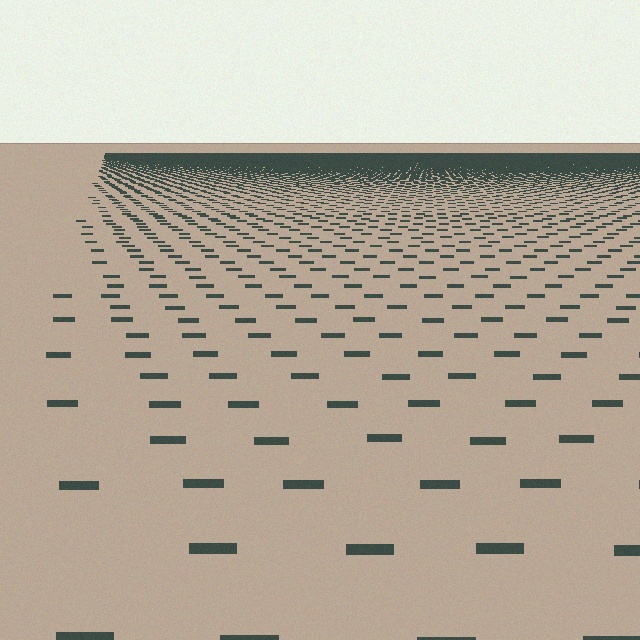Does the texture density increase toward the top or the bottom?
Density increases toward the top.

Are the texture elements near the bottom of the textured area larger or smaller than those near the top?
Larger. Near the bottom, elements are closer to the viewer and appear at a bigger on-screen size.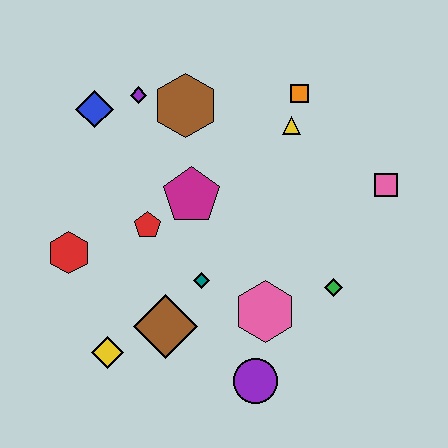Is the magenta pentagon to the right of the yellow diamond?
Yes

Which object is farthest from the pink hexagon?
The blue diamond is farthest from the pink hexagon.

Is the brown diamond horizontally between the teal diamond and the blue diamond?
Yes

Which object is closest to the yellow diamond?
The brown diamond is closest to the yellow diamond.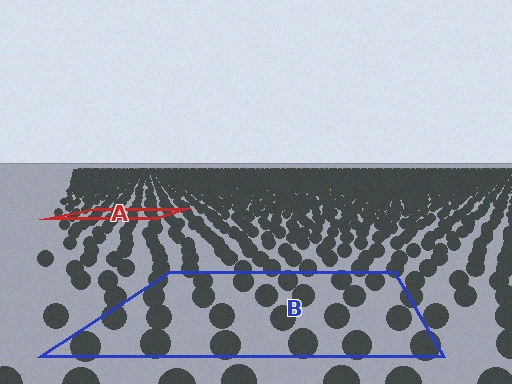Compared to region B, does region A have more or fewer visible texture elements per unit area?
Region A has more texture elements per unit area — they are packed more densely because it is farther away.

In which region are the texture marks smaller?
The texture marks are smaller in region A, because it is farther away.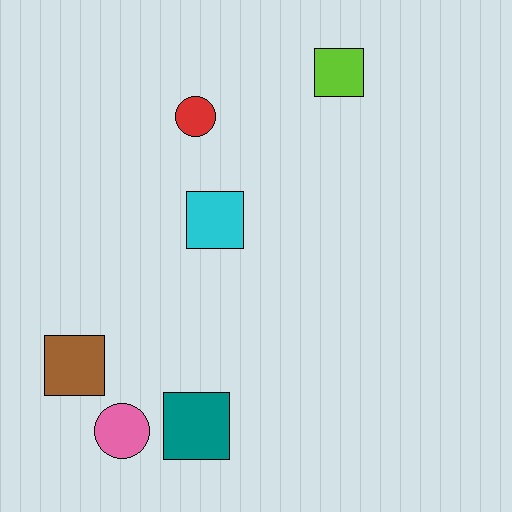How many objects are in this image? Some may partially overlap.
There are 6 objects.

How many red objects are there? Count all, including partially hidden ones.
There is 1 red object.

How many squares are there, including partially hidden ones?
There are 4 squares.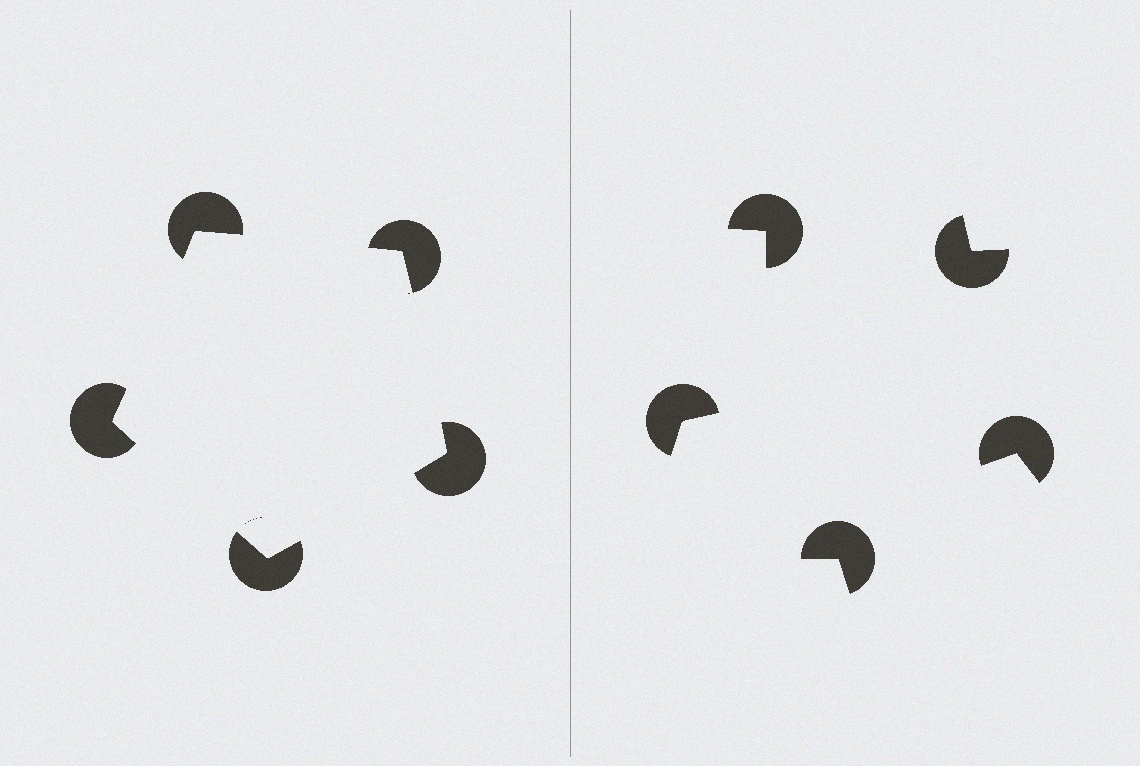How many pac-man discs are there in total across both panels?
10 — 5 on each side.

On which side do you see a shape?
An illusory pentagon appears on the left side. On the right side the wedge cuts are rotated, so no coherent shape forms.